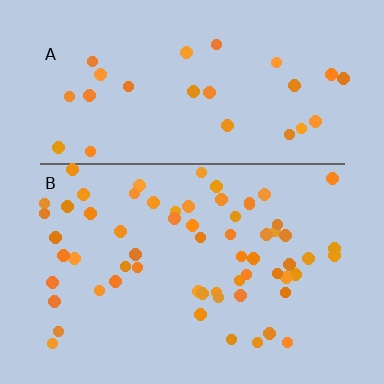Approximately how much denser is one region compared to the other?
Approximately 2.2× — region B over region A.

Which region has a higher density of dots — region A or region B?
B (the bottom).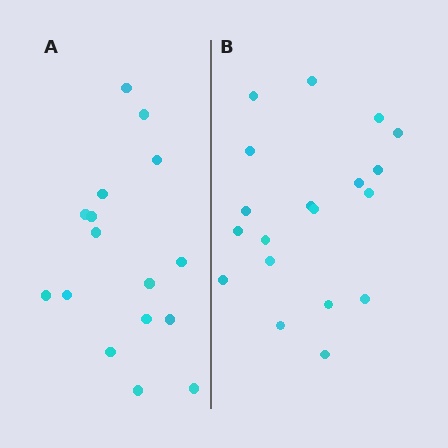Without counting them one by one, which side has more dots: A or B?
Region B (the right region) has more dots.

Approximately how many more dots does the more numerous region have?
Region B has just a few more — roughly 2 or 3 more dots than region A.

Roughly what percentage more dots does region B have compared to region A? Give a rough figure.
About 20% more.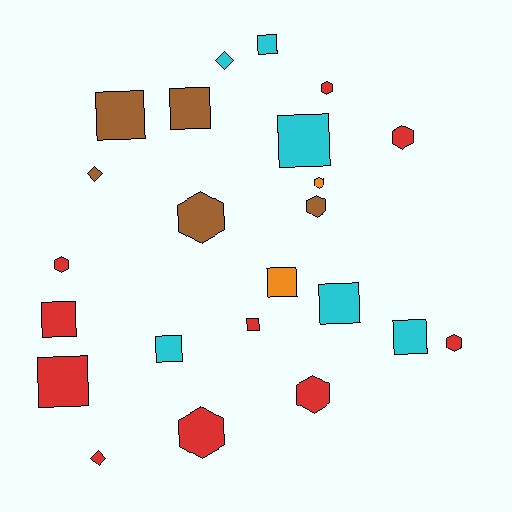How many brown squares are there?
There are 2 brown squares.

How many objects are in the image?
There are 23 objects.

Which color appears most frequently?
Red, with 10 objects.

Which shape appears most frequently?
Square, with 11 objects.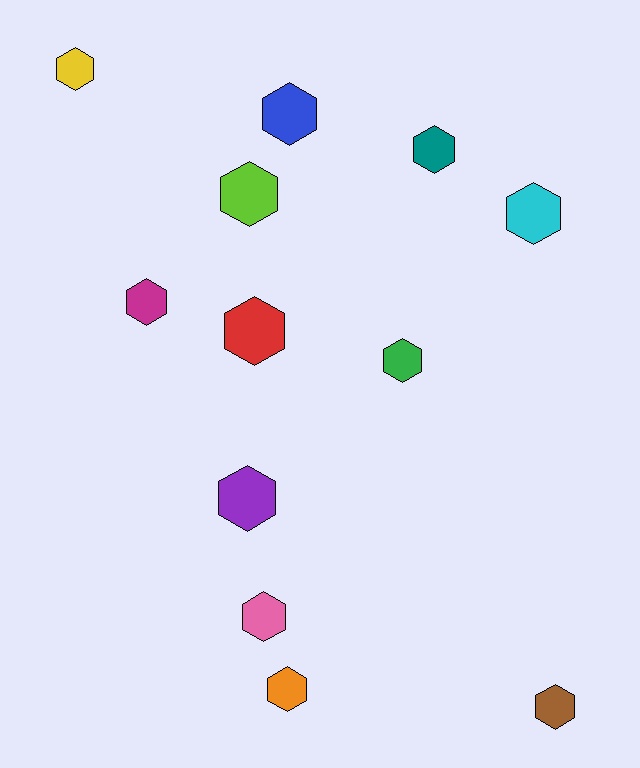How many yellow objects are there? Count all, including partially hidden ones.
There is 1 yellow object.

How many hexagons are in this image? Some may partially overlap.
There are 12 hexagons.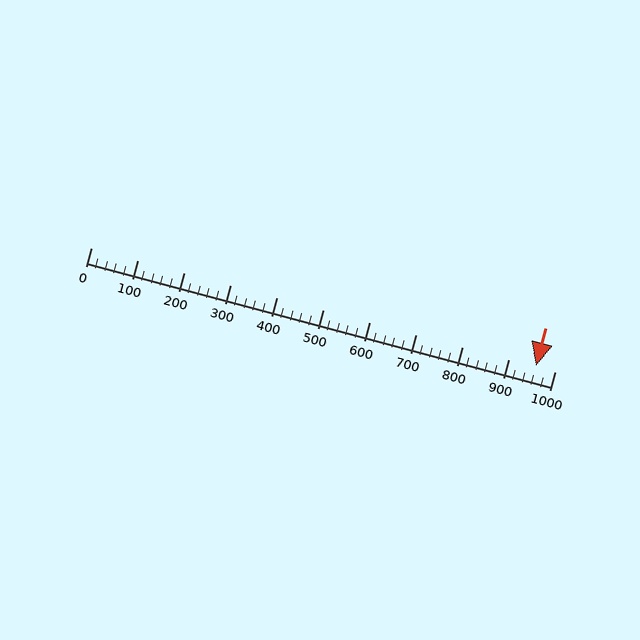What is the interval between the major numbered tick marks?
The major tick marks are spaced 100 units apart.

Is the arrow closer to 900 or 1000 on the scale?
The arrow is closer to 1000.